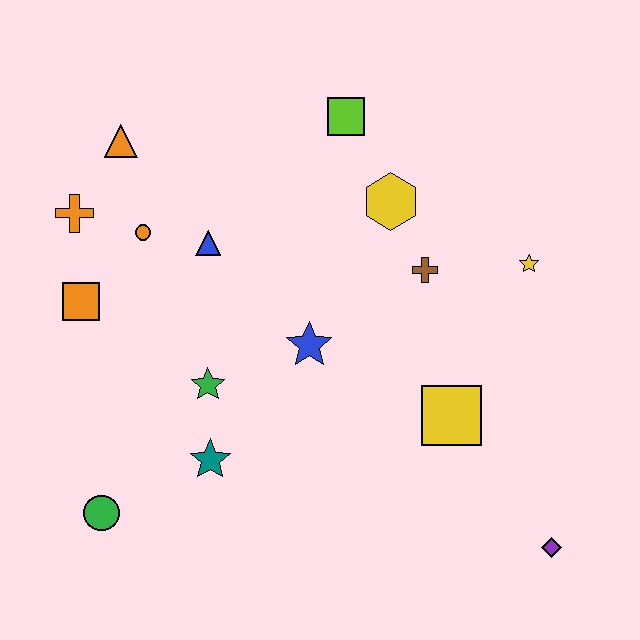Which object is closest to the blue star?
The green star is closest to the blue star.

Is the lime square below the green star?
No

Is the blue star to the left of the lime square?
Yes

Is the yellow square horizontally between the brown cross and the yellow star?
Yes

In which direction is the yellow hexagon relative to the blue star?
The yellow hexagon is above the blue star.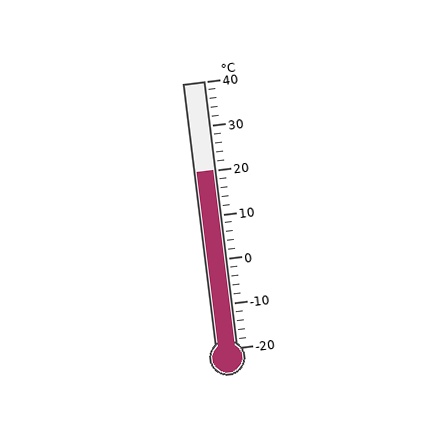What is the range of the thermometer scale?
The thermometer scale ranges from -20°C to 40°C.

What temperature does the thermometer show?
The thermometer shows approximately 20°C.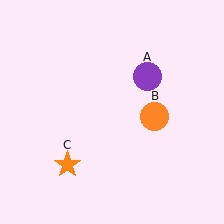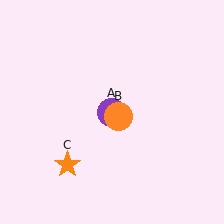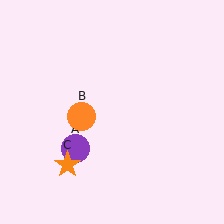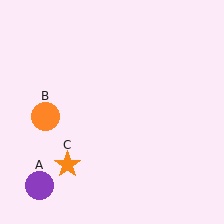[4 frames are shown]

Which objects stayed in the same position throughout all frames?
Orange star (object C) remained stationary.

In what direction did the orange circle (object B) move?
The orange circle (object B) moved left.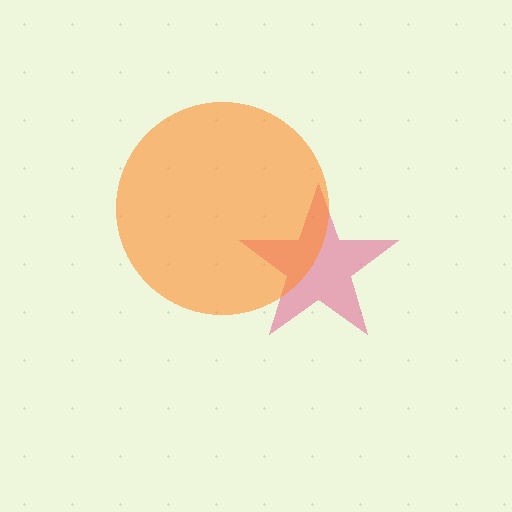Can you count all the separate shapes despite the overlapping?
Yes, there are 2 separate shapes.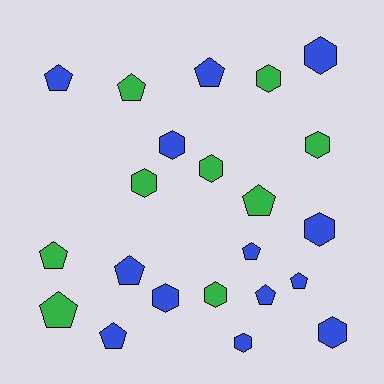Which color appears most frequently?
Blue, with 13 objects.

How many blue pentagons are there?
There are 7 blue pentagons.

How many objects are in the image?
There are 22 objects.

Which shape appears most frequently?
Pentagon, with 11 objects.